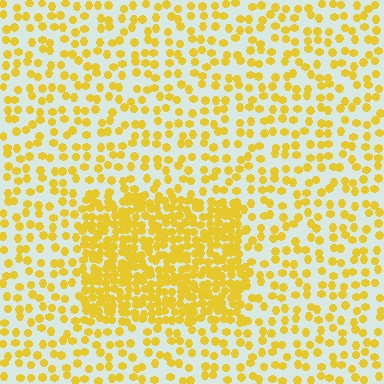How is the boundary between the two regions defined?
The boundary is defined by a change in element density (approximately 2.5x ratio). All elements are the same color, size, and shape.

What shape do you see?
I see a rectangle.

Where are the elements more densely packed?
The elements are more densely packed inside the rectangle boundary.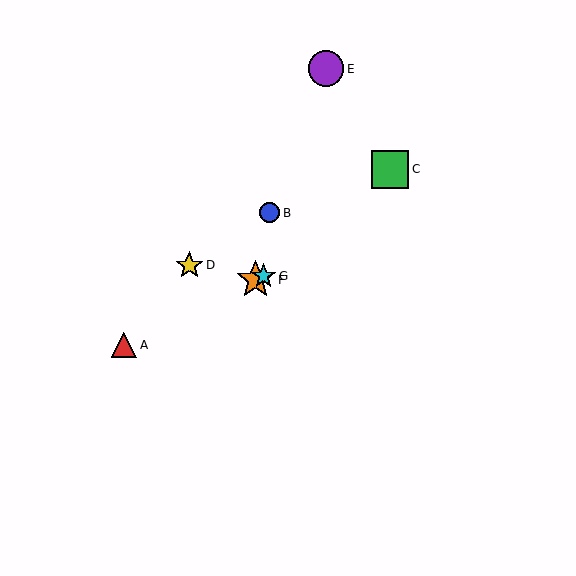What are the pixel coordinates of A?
Object A is at (124, 345).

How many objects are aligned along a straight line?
3 objects (A, F, G) are aligned along a straight line.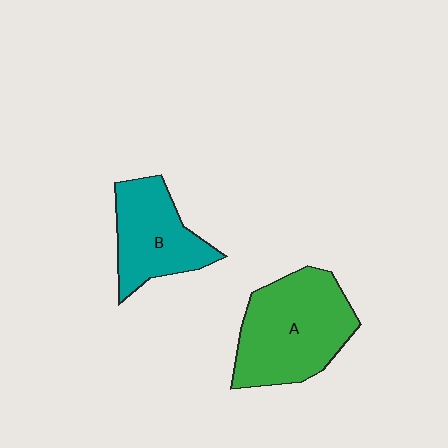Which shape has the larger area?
Shape A (green).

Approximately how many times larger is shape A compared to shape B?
Approximately 1.4 times.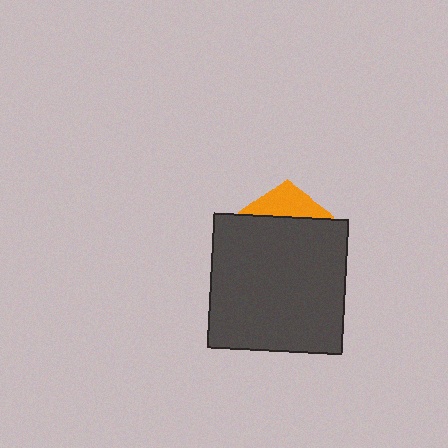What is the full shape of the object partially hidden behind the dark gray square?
The partially hidden object is an orange pentagon.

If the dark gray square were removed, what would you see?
You would see the complete orange pentagon.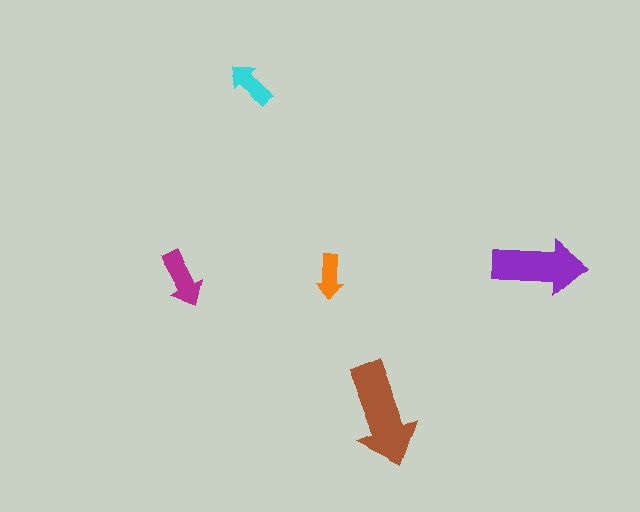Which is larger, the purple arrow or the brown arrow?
The brown one.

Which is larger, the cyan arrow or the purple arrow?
The purple one.